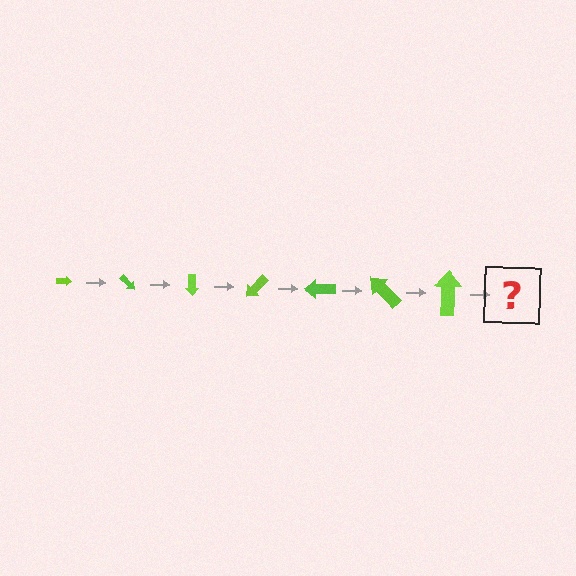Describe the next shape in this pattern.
It should be an arrow, larger than the previous one and rotated 315 degrees from the start.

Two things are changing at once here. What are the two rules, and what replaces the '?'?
The two rules are that the arrow grows larger each step and it rotates 45 degrees each step. The '?' should be an arrow, larger than the previous one and rotated 315 degrees from the start.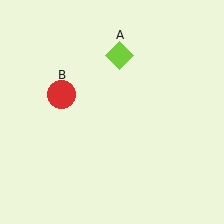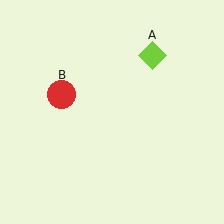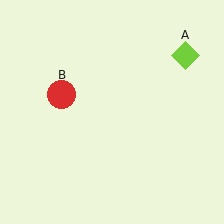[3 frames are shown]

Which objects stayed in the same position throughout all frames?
Red circle (object B) remained stationary.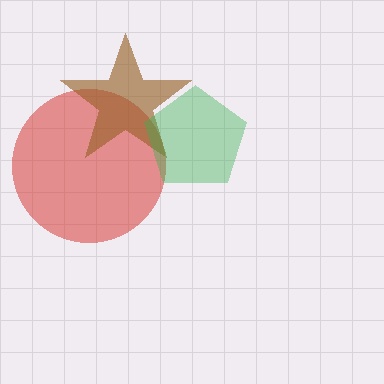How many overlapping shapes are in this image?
There are 3 overlapping shapes in the image.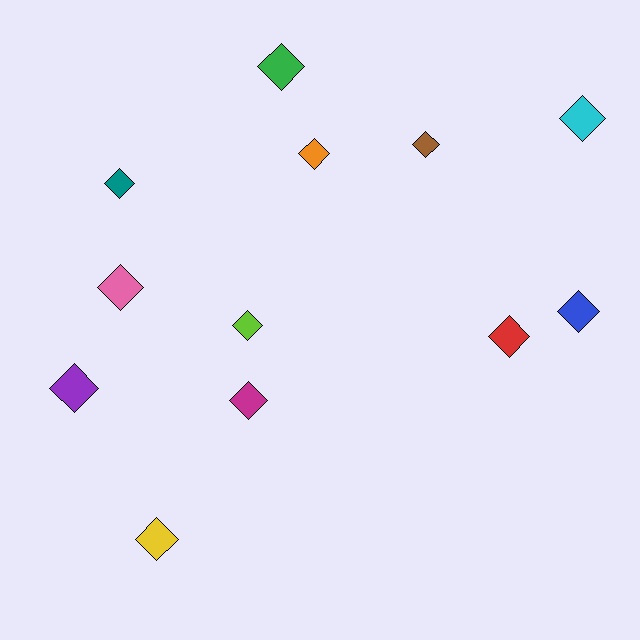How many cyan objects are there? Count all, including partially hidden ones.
There is 1 cyan object.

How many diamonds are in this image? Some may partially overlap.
There are 12 diamonds.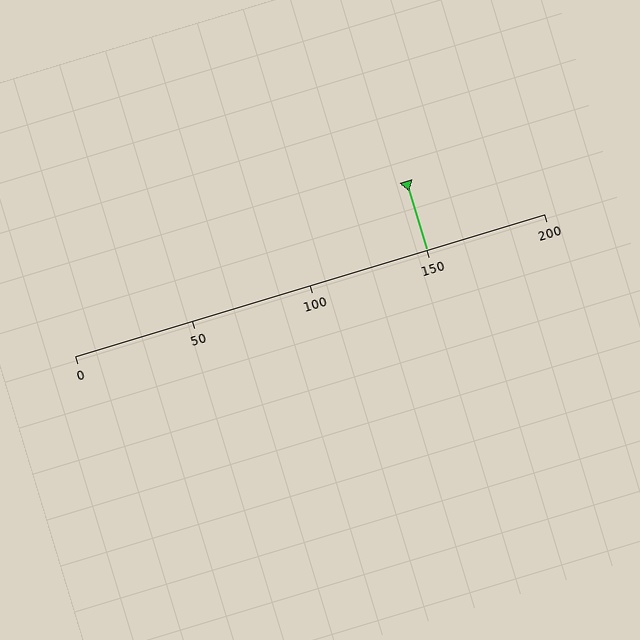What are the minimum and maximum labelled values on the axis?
The axis runs from 0 to 200.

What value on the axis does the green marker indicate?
The marker indicates approximately 150.